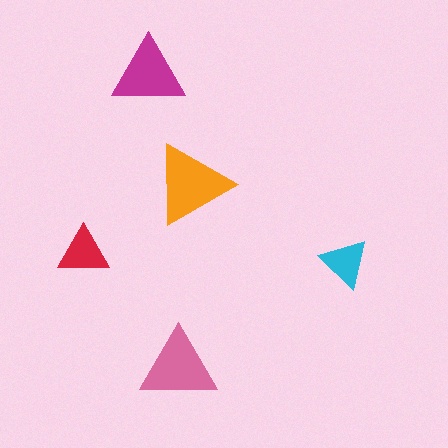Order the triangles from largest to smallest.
the orange one, the pink one, the magenta one, the red one, the cyan one.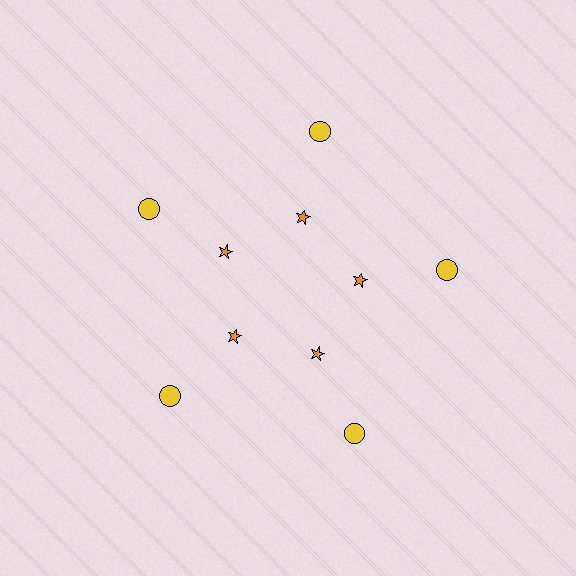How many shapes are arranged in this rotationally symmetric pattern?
There are 10 shapes, arranged in 5 groups of 2.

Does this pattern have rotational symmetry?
Yes, this pattern has 5-fold rotational symmetry. It looks the same after rotating 72 degrees around the center.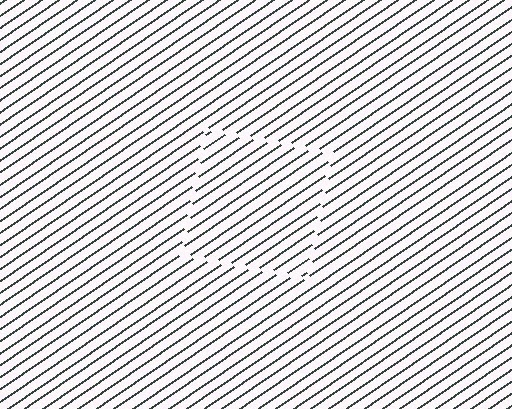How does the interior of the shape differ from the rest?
The interior of the shape contains the same grating, shifted by half a period — the contour is defined by the phase discontinuity where line-ends from the inner and outer gratings abut.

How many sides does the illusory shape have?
4 sides — the line-ends trace a square.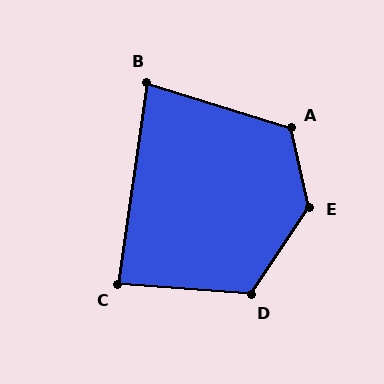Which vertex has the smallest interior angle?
B, at approximately 81 degrees.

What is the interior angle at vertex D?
Approximately 119 degrees (obtuse).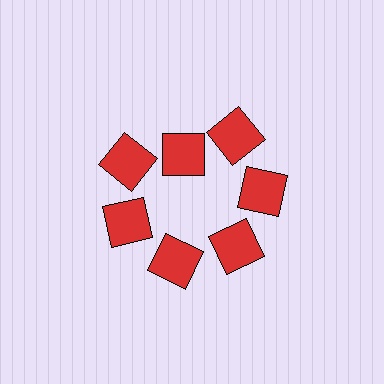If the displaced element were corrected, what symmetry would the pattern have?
It would have 7-fold rotational symmetry — the pattern would map onto itself every 51 degrees.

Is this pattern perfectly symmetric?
No. The 7 red squares are arranged in a ring, but one element near the 12 o'clock position is pulled inward toward the center, breaking the 7-fold rotational symmetry.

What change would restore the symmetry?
The symmetry would be restored by moving it outward, back onto the ring so that all 7 squares sit at equal angles and equal distance from the center.